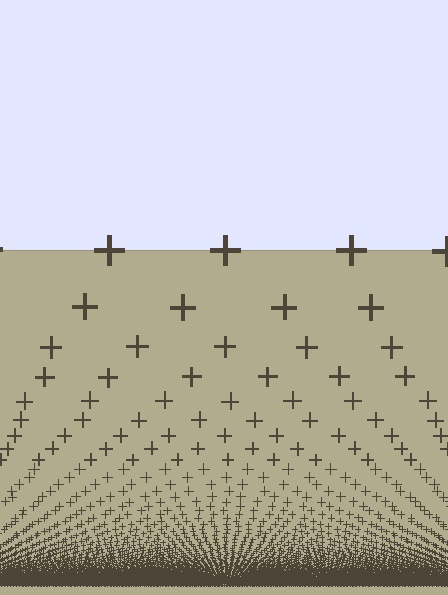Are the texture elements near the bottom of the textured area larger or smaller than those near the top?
Smaller. The gradient is inverted — elements near the bottom are smaller and denser.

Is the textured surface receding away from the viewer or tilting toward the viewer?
The surface appears to tilt toward the viewer. Texture elements get larger and sparser toward the top.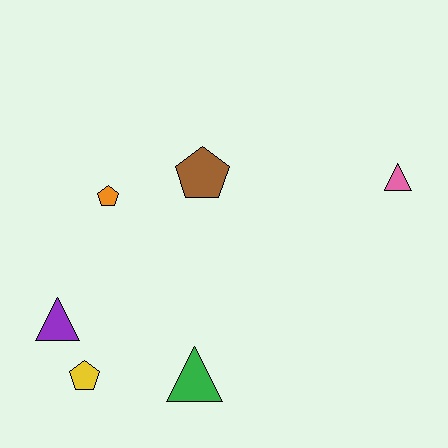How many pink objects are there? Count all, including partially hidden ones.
There is 1 pink object.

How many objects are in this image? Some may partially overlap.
There are 6 objects.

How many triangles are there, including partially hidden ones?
There are 3 triangles.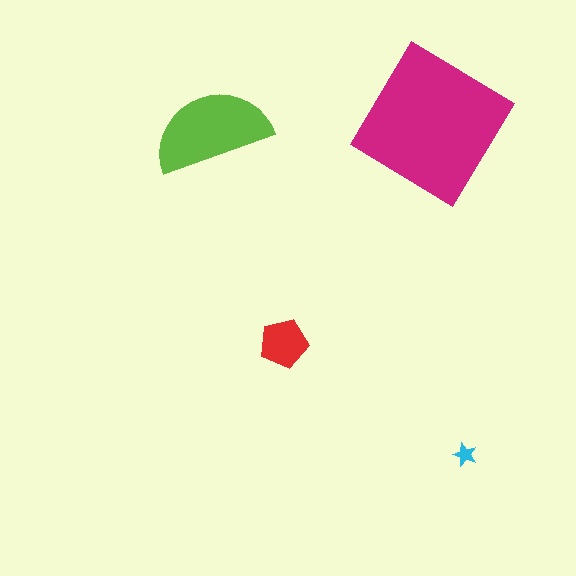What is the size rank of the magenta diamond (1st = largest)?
1st.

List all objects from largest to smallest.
The magenta diamond, the lime semicircle, the red pentagon, the cyan star.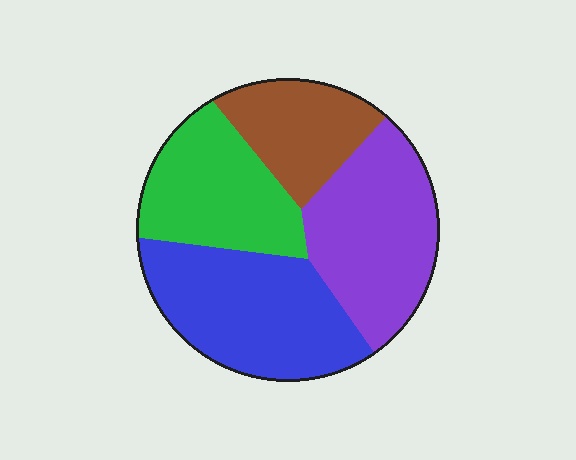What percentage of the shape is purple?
Purple takes up about one quarter (1/4) of the shape.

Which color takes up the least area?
Brown, at roughly 15%.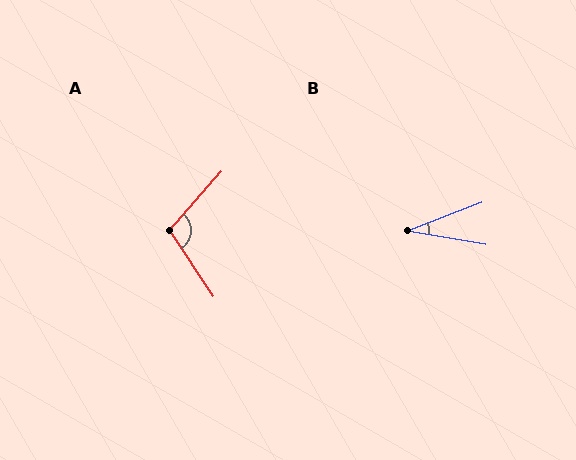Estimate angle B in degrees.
Approximately 31 degrees.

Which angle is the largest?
A, at approximately 105 degrees.